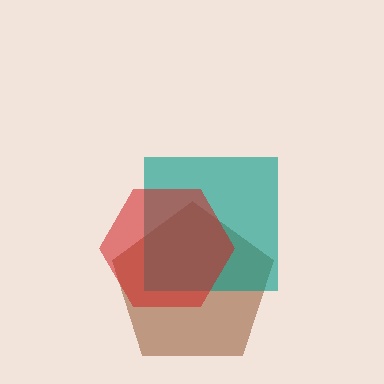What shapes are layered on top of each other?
The layered shapes are: a brown pentagon, a teal square, a red hexagon.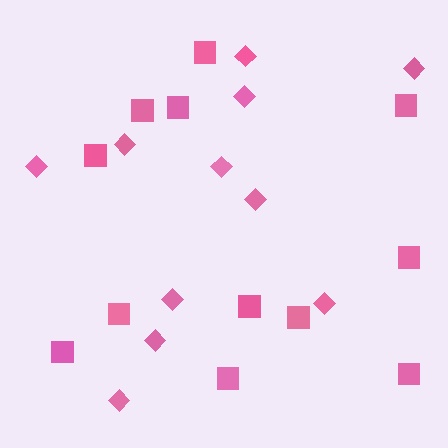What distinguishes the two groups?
There are 2 groups: one group of diamonds (11) and one group of squares (12).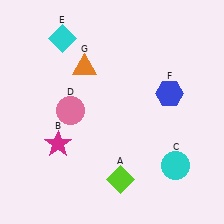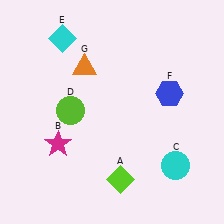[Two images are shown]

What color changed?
The circle (D) changed from pink in Image 1 to lime in Image 2.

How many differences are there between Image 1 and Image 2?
There is 1 difference between the two images.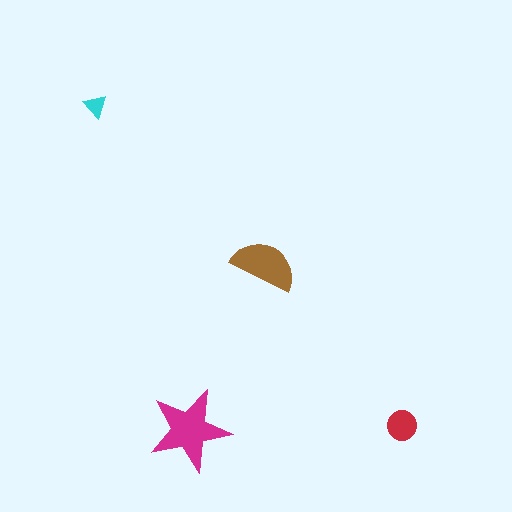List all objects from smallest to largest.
The cyan triangle, the red circle, the brown semicircle, the magenta star.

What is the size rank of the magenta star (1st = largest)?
1st.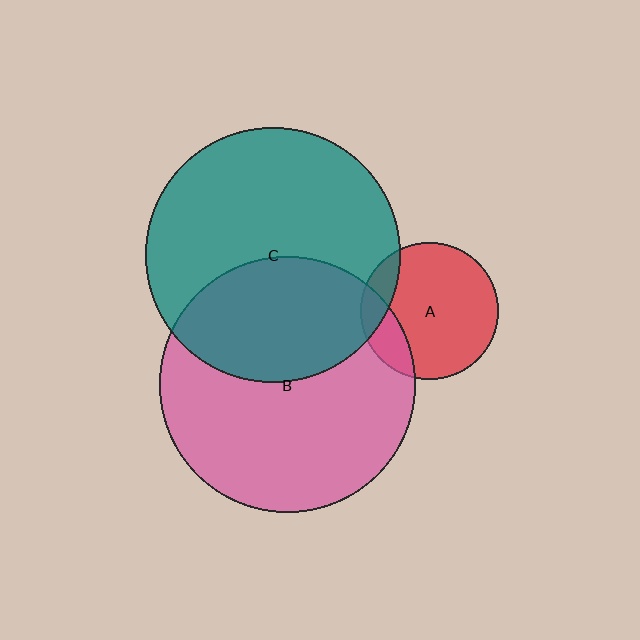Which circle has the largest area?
Circle B (pink).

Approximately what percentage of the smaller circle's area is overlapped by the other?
Approximately 40%.